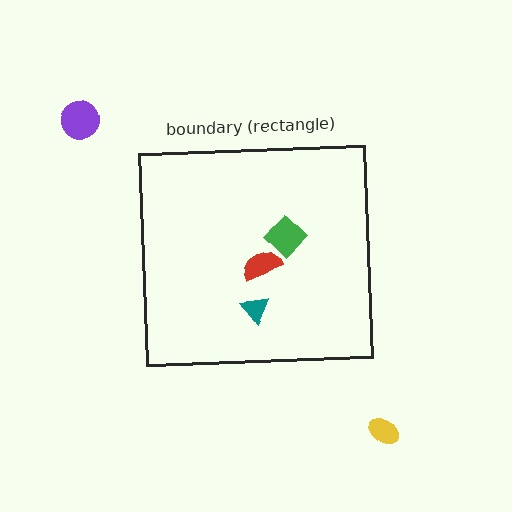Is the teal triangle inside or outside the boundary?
Inside.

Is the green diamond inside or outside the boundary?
Inside.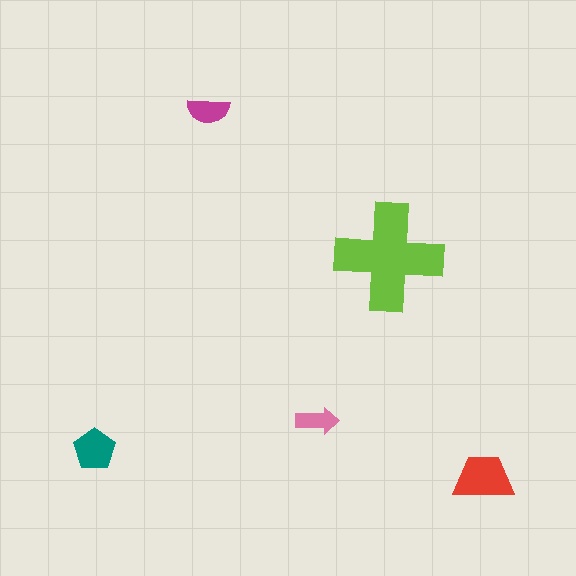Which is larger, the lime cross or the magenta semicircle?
The lime cross.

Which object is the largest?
The lime cross.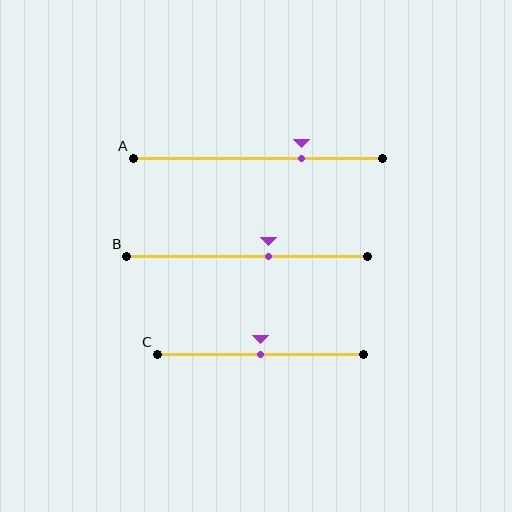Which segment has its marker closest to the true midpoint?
Segment C has its marker closest to the true midpoint.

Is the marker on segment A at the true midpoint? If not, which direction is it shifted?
No, the marker on segment A is shifted to the right by about 17% of the segment length.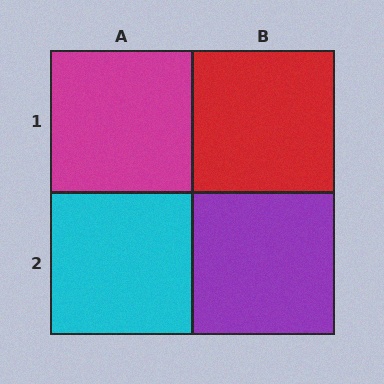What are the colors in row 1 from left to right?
Magenta, red.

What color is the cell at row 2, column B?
Purple.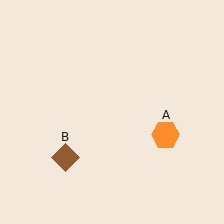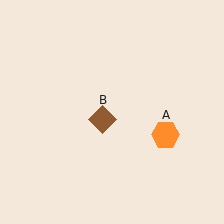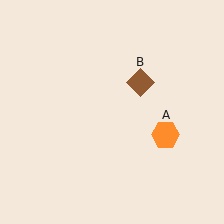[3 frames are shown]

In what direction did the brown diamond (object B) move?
The brown diamond (object B) moved up and to the right.